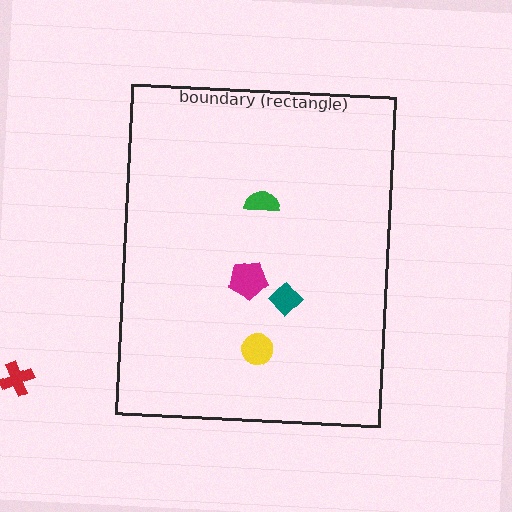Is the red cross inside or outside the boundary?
Outside.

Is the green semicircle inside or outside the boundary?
Inside.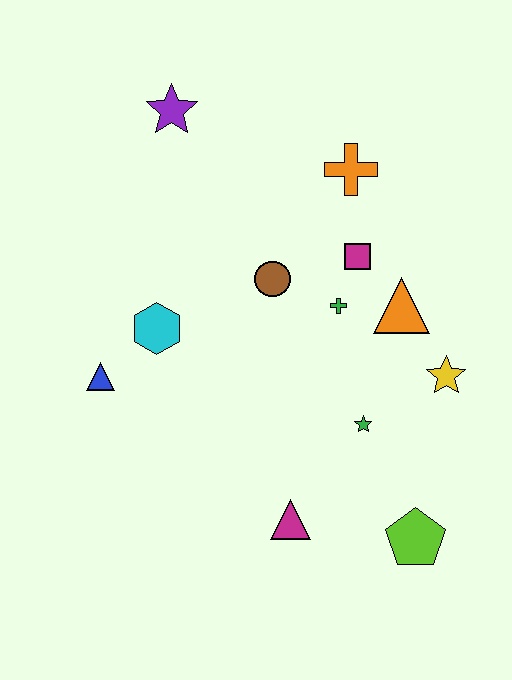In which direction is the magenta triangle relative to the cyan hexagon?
The magenta triangle is below the cyan hexagon.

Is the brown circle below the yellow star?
No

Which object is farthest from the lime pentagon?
The purple star is farthest from the lime pentagon.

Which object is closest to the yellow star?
The orange triangle is closest to the yellow star.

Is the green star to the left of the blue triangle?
No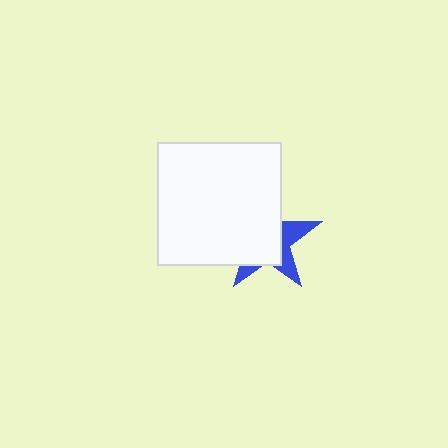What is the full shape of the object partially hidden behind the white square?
The partially hidden object is a blue star.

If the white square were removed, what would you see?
You would see the complete blue star.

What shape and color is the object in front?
The object in front is a white square.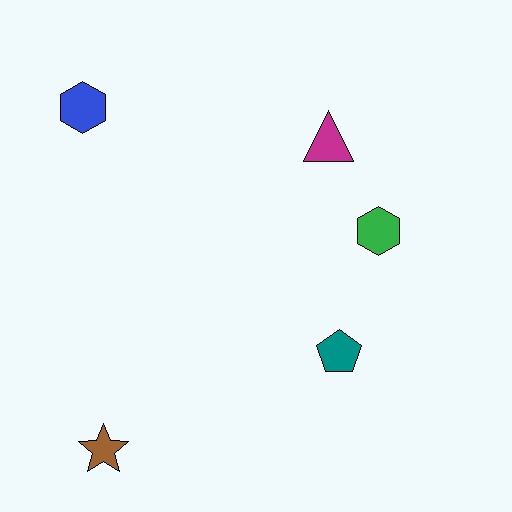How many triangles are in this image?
There is 1 triangle.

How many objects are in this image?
There are 5 objects.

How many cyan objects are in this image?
There are no cyan objects.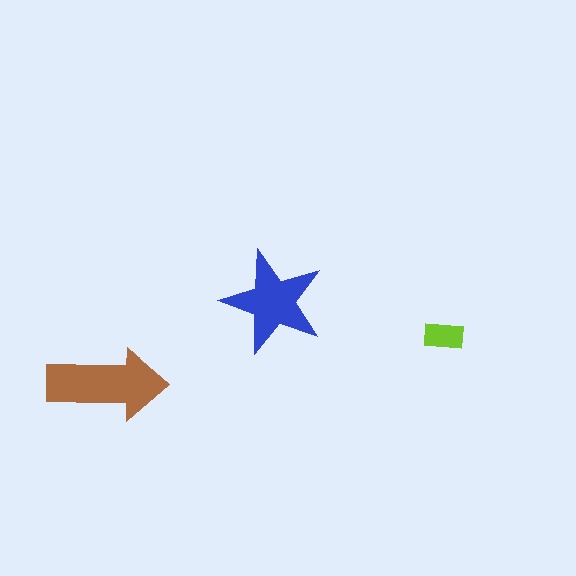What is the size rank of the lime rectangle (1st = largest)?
3rd.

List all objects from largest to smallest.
The brown arrow, the blue star, the lime rectangle.